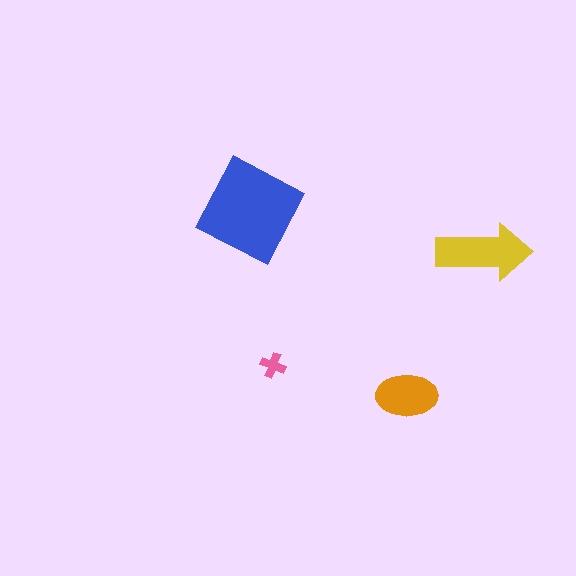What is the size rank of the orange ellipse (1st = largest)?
3rd.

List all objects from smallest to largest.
The pink cross, the orange ellipse, the yellow arrow, the blue diamond.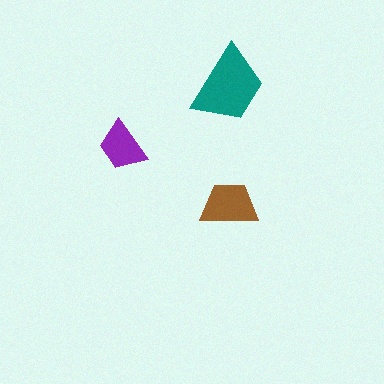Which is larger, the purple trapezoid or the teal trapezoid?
The teal one.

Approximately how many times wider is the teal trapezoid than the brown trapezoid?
About 1.5 times wider.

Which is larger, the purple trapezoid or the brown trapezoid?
The brown one.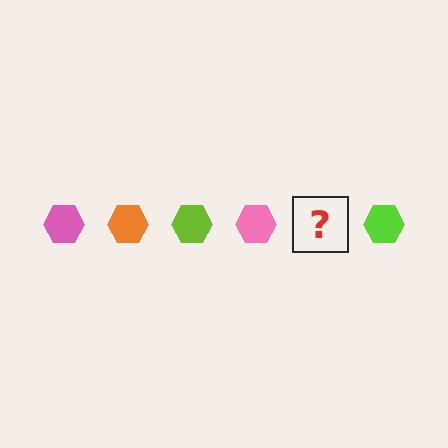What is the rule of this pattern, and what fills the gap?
The rule is that the pattern cycles through pink, orange, lime hexagons. The gap should be filled with an orange hexagon.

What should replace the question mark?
The question mark should be replaced with an orange hexagon.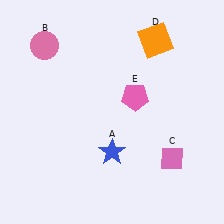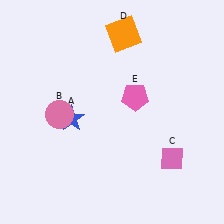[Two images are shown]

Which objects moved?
The objects that moved are: the blue star (A), the pink circle (B), the orange square (D).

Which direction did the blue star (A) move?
The blue star (A) moved left.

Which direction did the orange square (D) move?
The orange square (D) moved left.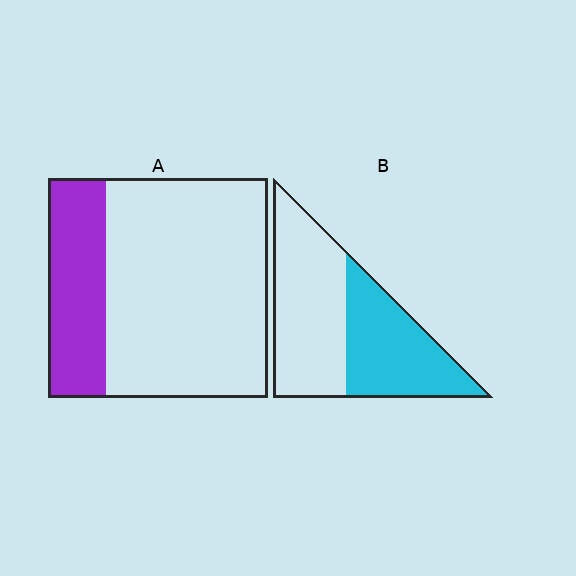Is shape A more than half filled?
No.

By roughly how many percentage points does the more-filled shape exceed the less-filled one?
By roughly 20 percentage points (B over A).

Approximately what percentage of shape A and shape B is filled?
A is approximately 25% and B is approximately 45%.